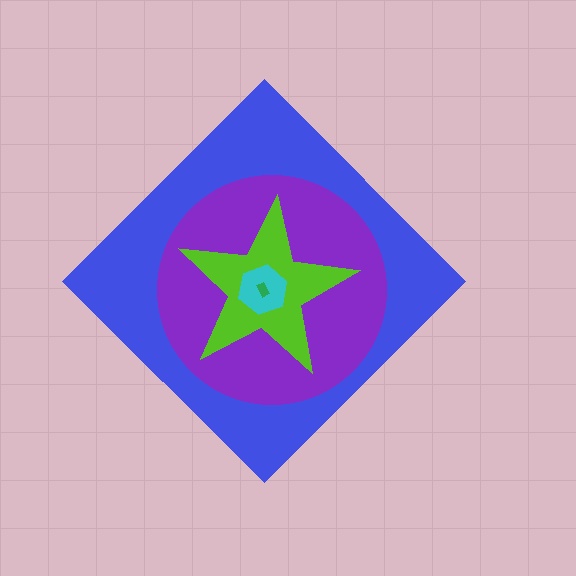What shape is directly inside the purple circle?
The lime star.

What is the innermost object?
The green rectangle.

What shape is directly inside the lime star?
The cyan hexagon.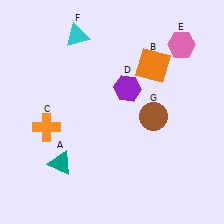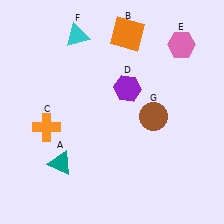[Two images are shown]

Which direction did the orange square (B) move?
The orange square (B) moved up.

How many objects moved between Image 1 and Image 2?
1 object moved between the two images.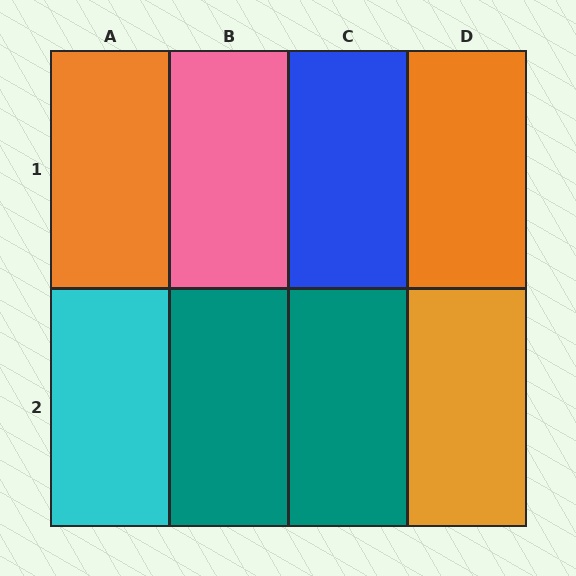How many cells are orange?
3 cells are orange.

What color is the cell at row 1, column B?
Pink.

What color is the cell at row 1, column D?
Orange.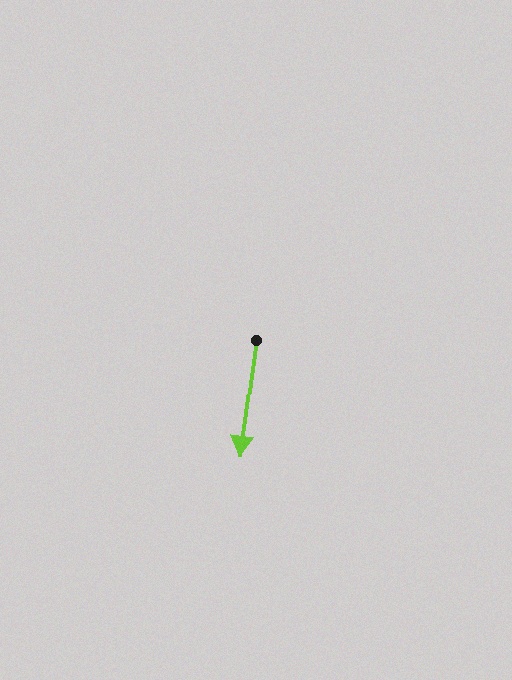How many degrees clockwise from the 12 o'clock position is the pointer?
Approximately 188 degrees.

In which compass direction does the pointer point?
South.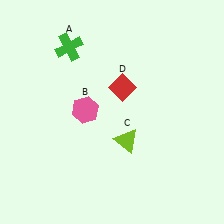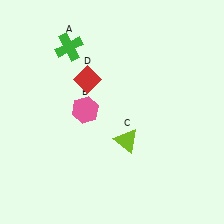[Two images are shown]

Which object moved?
The red diamond (D) moved left.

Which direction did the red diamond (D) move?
The red diamond (D) moved left.